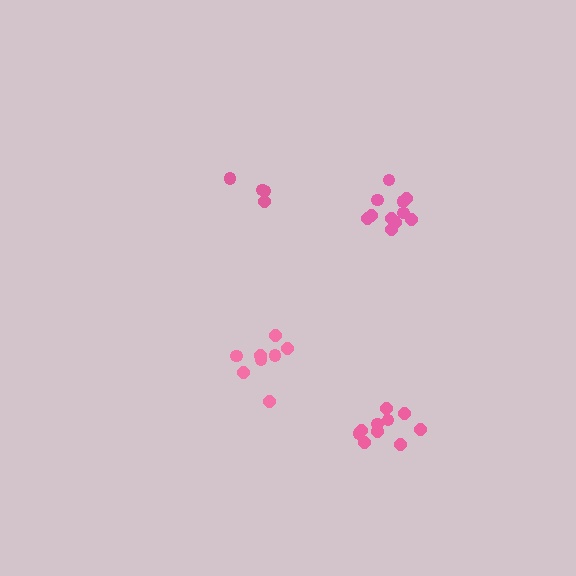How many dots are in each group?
Group 1: 11 dots, Group 2: 8 dots, Group 3: 5 dots, Group 4: 10 dots (34 total).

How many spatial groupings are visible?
There are 4 spatial groupings.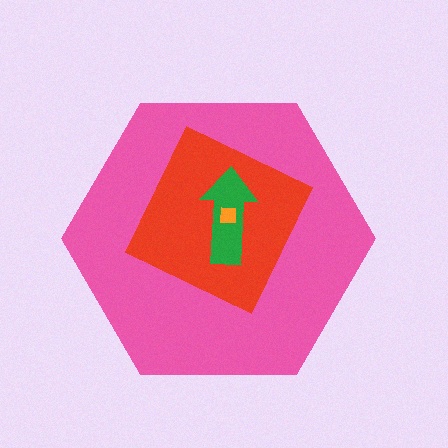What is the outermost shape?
The pink hexagon.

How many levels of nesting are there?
4.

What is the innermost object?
The orange square.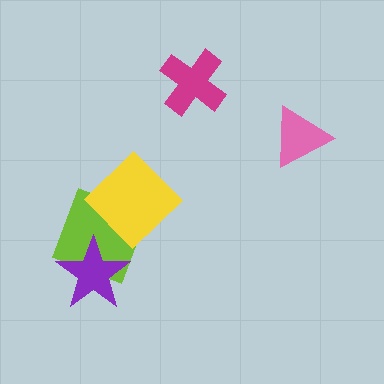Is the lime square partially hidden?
Yes, it is partially covered by another shape.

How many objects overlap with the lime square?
2 objects overlap with the lime square.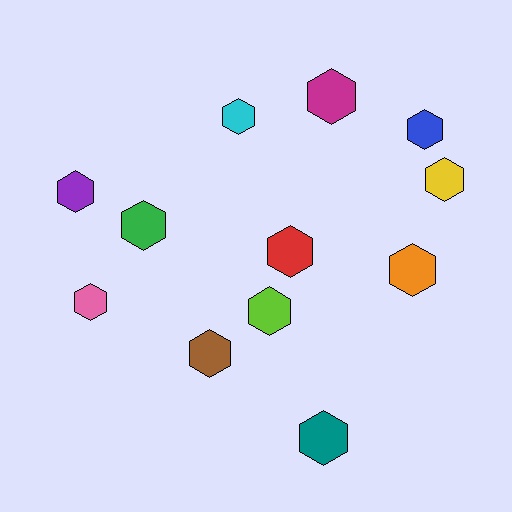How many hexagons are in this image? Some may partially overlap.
There are 12 hexagons.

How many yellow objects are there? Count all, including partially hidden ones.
There is 1 yellow object.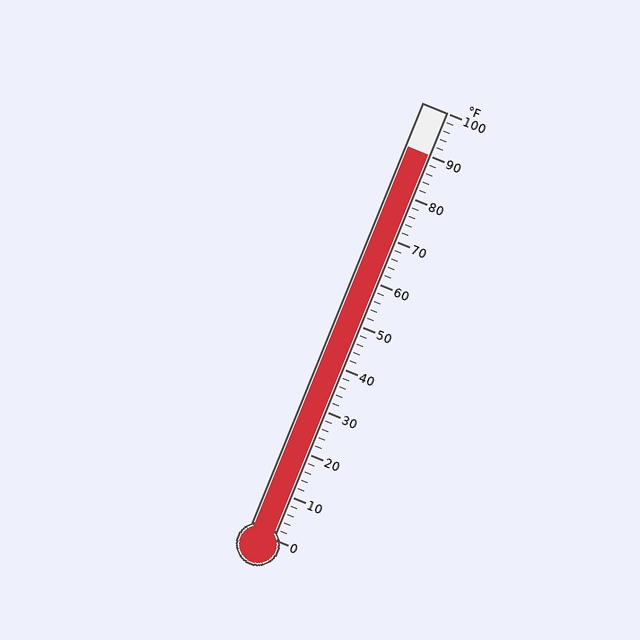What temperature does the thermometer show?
The thermometer shows approximately 90°F.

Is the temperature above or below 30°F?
The temperature is above 30°F.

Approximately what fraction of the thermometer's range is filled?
The thermometer is filled to approximately 90% of its range.